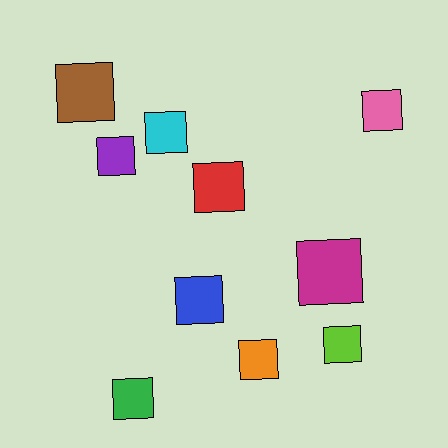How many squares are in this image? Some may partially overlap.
There are 10 squares.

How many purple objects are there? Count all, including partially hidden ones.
There is 1 purple object.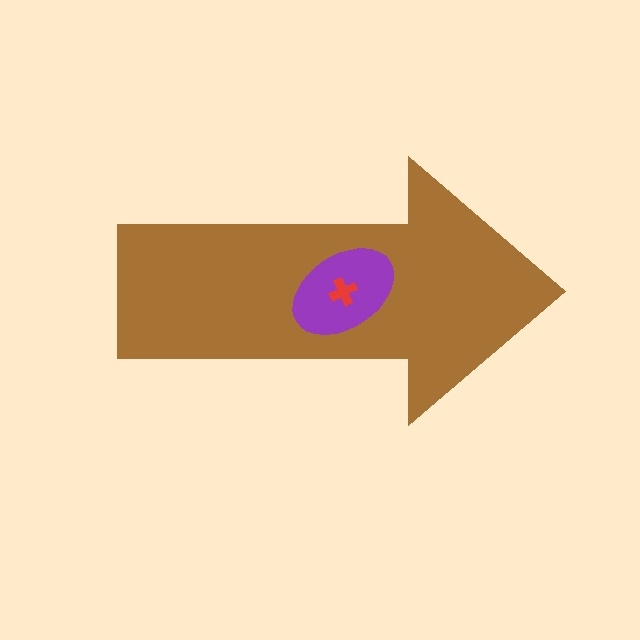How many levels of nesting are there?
3.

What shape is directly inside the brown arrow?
The purple ellipse.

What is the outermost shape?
The brown arrow.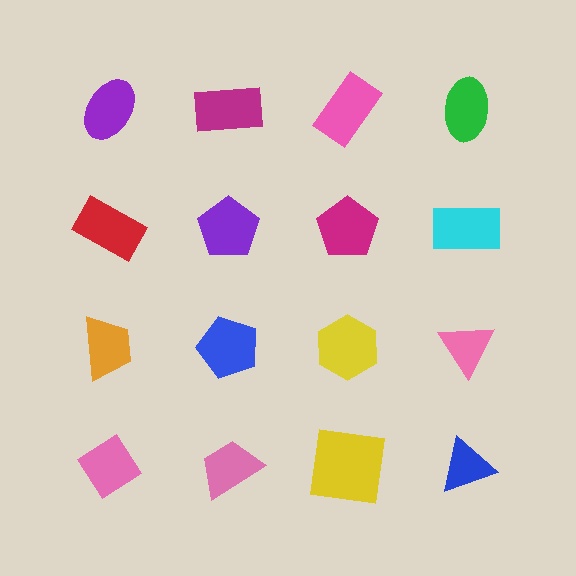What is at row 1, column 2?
A magenta rectangle.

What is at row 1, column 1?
A purple ellipse.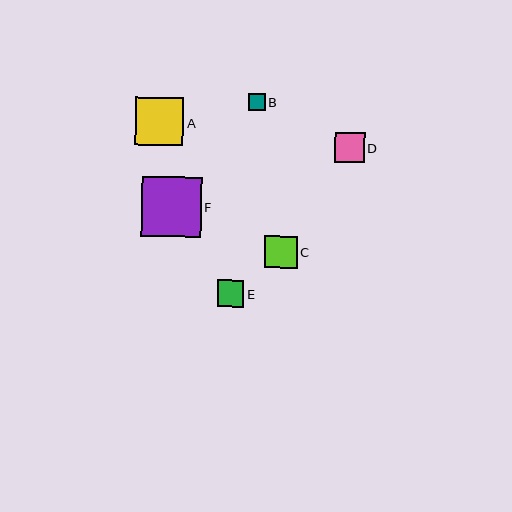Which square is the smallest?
Square B is the smallest with a size of approximately 17 pixels.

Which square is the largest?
Square F is the largest with a size of approximately 60 pixels.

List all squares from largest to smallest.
From largest to smallest: F, A, C, D, E, B.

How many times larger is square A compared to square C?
Square A is approximately 1.5 times the size of square C.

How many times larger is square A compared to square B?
Square A is approximately 2.9 times the size of square B.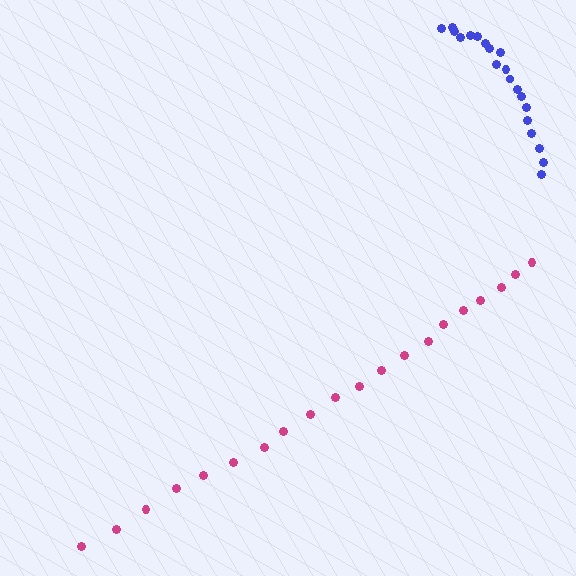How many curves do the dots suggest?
There are 2 distinct paths.